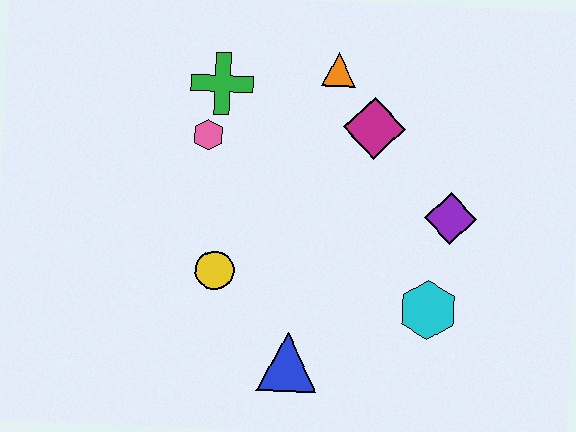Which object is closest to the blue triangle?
The yellow circle is closest to the blue triangle.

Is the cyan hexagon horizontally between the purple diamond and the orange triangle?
Yes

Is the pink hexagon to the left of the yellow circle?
Yes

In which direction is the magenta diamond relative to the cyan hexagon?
The magenta diamond is above the cyan hexagon.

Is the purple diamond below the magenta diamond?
Yes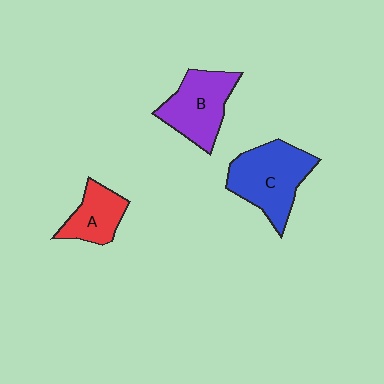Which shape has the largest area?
Shape C (blue).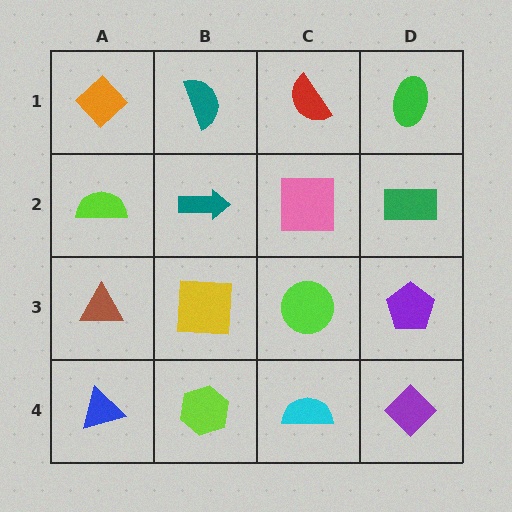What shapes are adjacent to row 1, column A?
A lime semicircle (row 2, column A), a teal semicircle (row 1, column B).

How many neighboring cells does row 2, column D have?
3.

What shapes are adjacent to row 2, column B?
A teal semicircle (row 1, column B), a yellow square (row 3, column B), a lime semicircle (row 2, column A), a pink square (row 2, column C).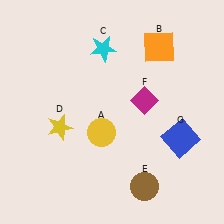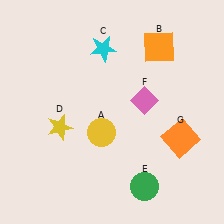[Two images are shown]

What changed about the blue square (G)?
In Image 1, G is blue. In Image 2, it changed to orange.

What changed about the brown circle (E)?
In Image 1, E is brown. In Image 2, it changed to green.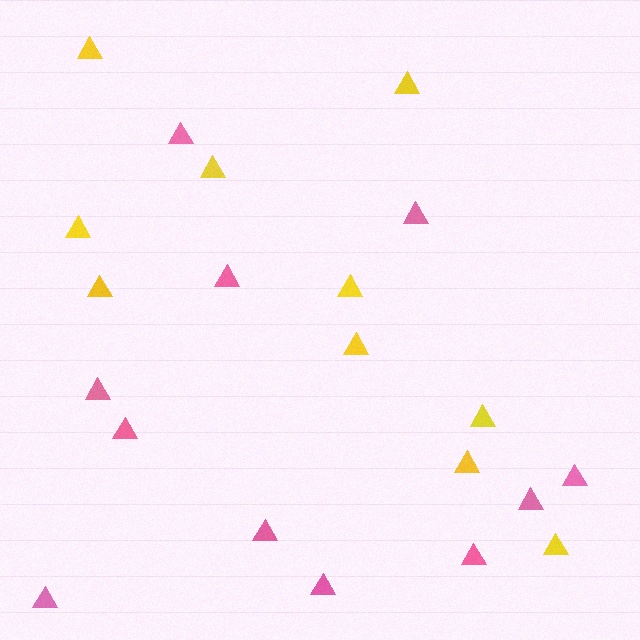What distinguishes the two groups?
There are 2 groups: one group of yellow triangles (10) and one group of pink triangles (11).